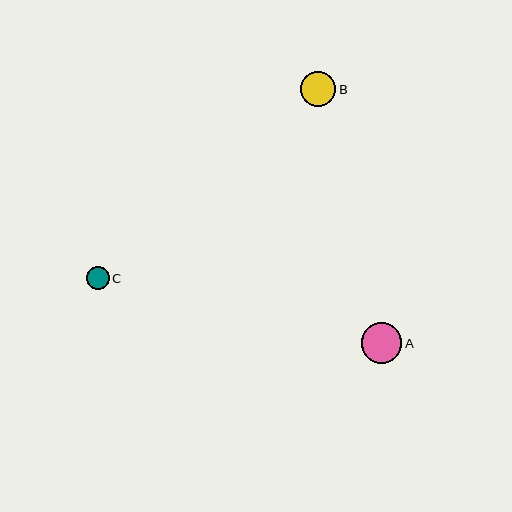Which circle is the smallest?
Circle C is the smallest with a size of approximately 23 pixels.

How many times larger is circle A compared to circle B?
Circle A is approximately 1.1 times the size of circle B.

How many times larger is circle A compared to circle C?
Circle A is approximately 1.8 times the size of circle C.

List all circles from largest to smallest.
From largest to smallest: A, B, C.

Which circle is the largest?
Circle A is the largest with a size of approximately 40 pixels.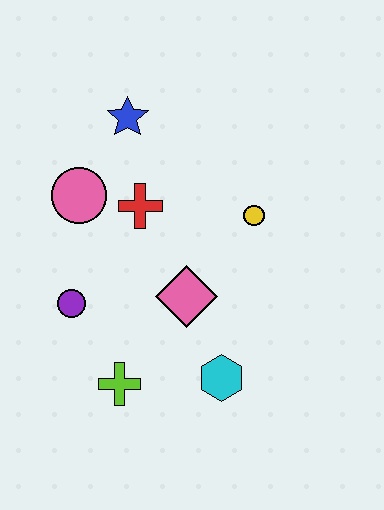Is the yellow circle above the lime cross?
Yes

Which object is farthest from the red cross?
The cyan hexagon is farthest from the red cross.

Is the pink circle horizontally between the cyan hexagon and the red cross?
No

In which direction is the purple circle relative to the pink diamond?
The purple circle is to the left of the pink diamond.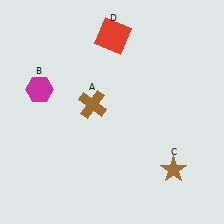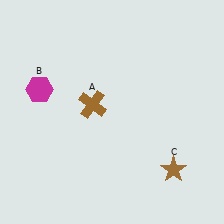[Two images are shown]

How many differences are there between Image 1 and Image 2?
There is 1 difference between the two images.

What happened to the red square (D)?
The red square (D) was removed in Image 2. It was in the top-right area of Image 1.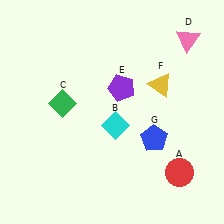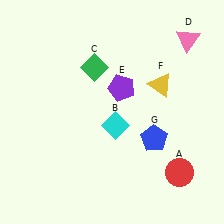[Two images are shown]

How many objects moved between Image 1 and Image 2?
1 object moved between the two images.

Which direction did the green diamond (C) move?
The green diamond (C) moved up.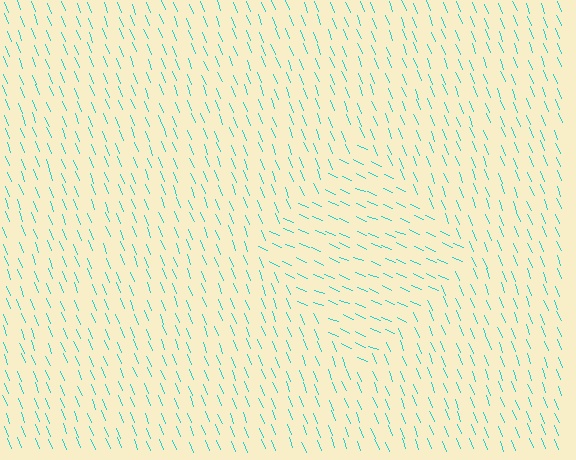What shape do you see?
I see a diamond.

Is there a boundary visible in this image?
Yes, there is a texture boundary formed by a change in line orientation.